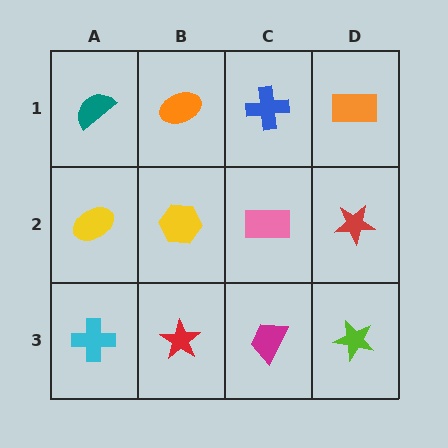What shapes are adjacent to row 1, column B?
A yellow hexagon (row 2, column B), a teal semicircle (row 1, column A), a blue cross (row 1, column C).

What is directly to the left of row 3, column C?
A red star.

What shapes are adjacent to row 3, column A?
A yellow ellipse (row 2, column A), a red star (row 3, column B).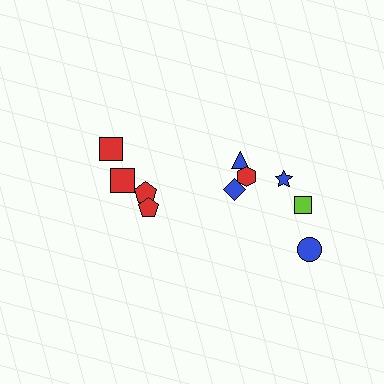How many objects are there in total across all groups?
There are 10 objects.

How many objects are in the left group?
There are 4 objects.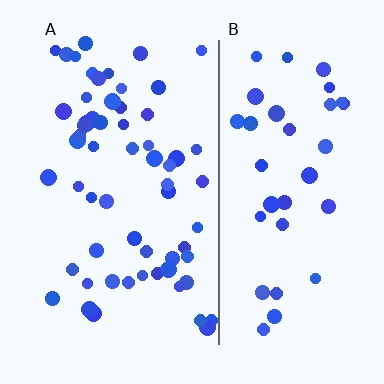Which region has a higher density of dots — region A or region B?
A (the left).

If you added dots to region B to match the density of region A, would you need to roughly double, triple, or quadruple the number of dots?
Approximately double.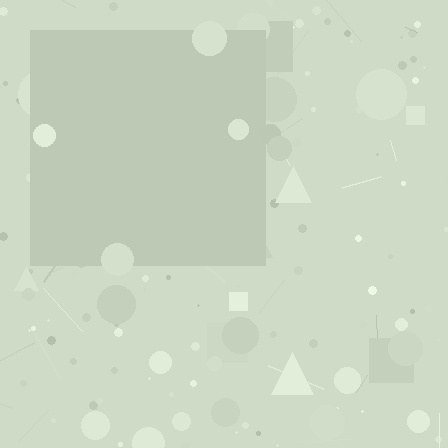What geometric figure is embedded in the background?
A square is embedded in the background.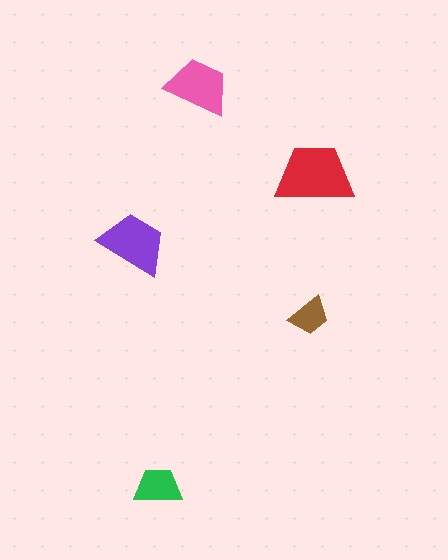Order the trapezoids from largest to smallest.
the red one, the purple one, the pink one, the green one, the brown one.